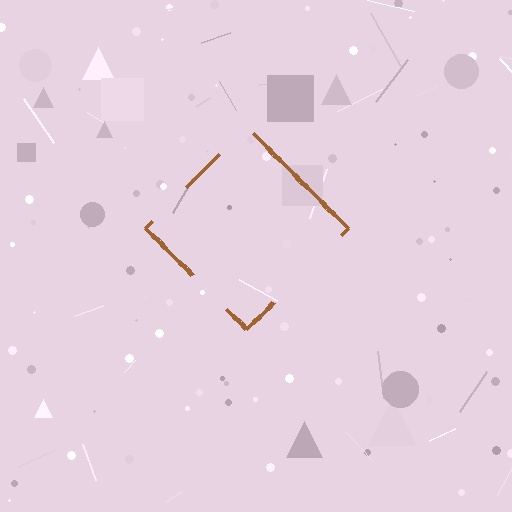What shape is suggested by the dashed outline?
The dashed outline suggests a diamond.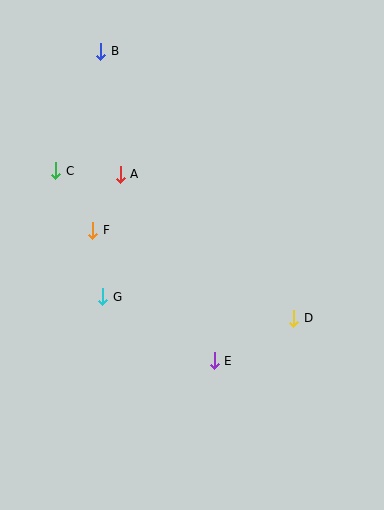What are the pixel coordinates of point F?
Point F is at (92, 230).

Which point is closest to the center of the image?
Point G at (103, 297) is closest to the center.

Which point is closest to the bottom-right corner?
Point D is closest to the bottom-right corner.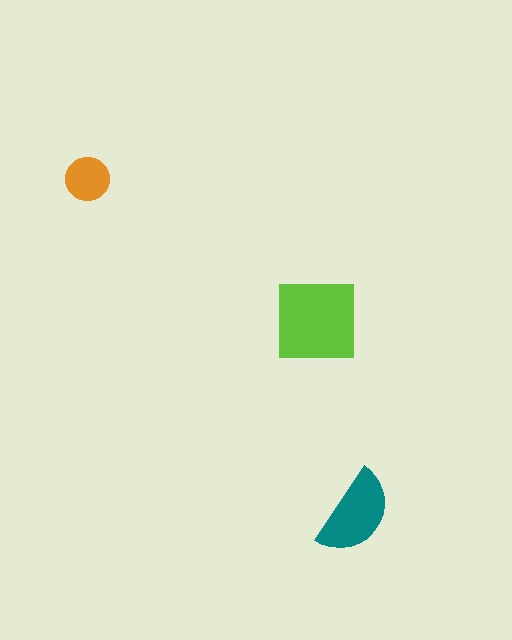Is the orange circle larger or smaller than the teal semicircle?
Smaller.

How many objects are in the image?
There are 3 objects in the image.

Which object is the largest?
The lime square.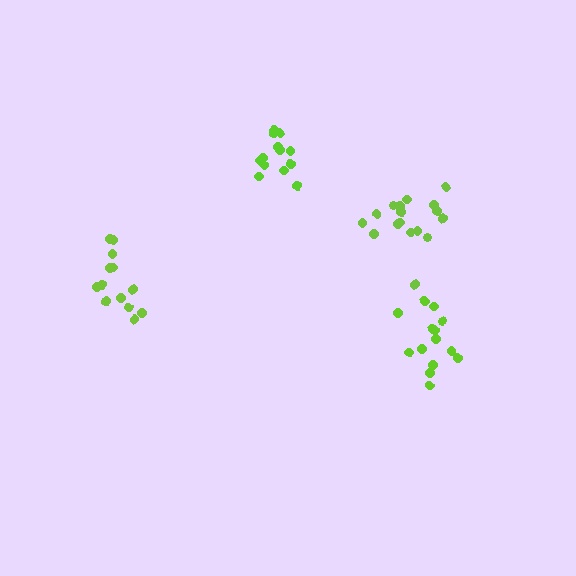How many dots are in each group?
Group 1: 14 dots, Group 2: 18 dots, Group 3: 15 dots, Group 4: 14 dots (61 total).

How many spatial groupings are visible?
There are 4 spatial groupings.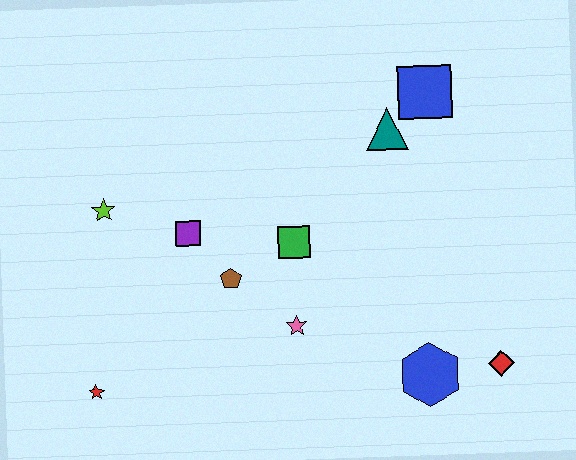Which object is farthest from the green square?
The red star is farthest from the green square.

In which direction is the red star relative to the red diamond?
The red star is to the left of the red diamond.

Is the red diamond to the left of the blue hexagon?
No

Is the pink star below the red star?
No